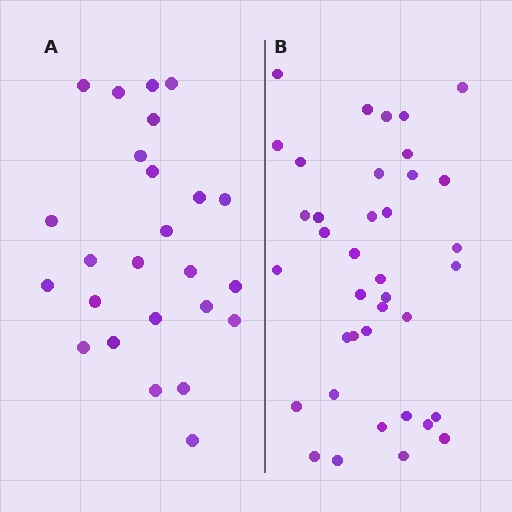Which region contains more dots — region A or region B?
Region B (the right region) has more dots.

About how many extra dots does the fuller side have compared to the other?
Region B has approximately 15 more dots than region A.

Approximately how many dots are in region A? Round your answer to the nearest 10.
About 20 dots. (The exact count is 25, which rounds to 20.)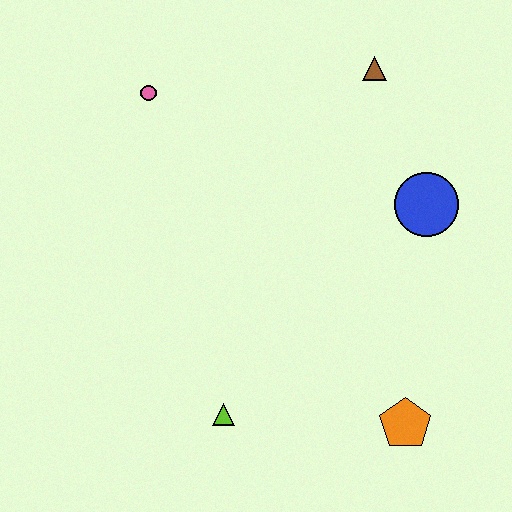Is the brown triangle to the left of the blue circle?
Yes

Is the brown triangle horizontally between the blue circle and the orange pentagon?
No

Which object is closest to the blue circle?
The brown triangle is closest to the blue circle.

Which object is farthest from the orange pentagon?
The pink circle is farthest from the orange pentagon.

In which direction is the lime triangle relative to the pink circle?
The lime triangle is below the pink circle.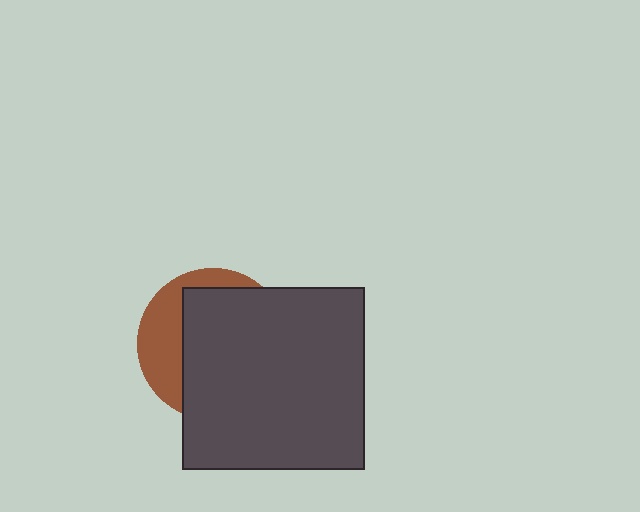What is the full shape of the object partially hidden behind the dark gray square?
The partially hidden object is a brown circle.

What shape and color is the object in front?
The object in front is a dark gray square.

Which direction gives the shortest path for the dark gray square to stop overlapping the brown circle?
Moving right gives the shortest separation.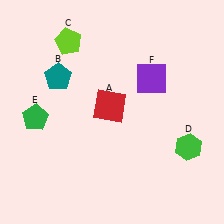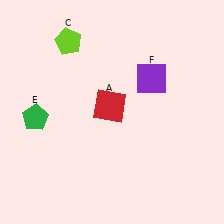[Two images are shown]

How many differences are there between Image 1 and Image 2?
There are 2 differences between the two images.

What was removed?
The teal pentagon (B), the green hexagon (D) were removed in Image 2.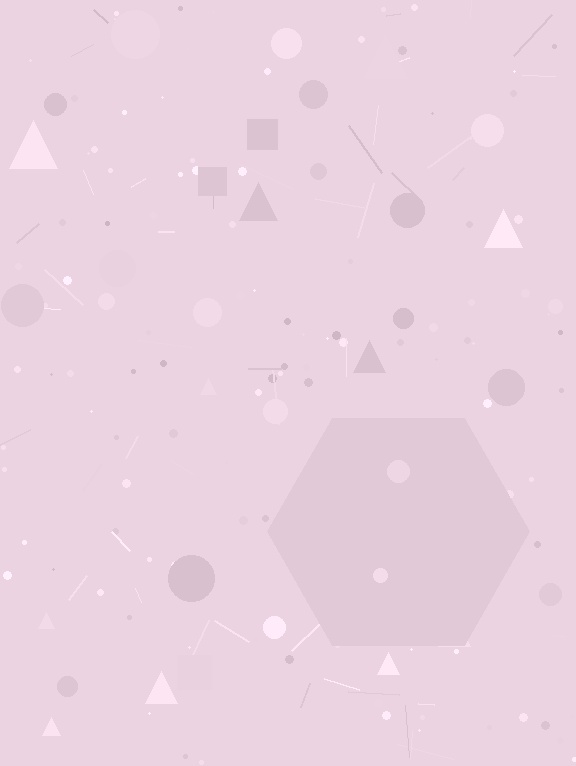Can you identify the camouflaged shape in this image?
The camouflaged shape is a hexagon.